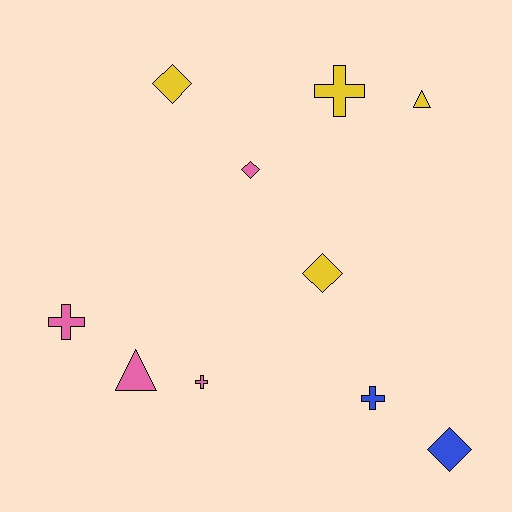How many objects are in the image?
There are 10 objects.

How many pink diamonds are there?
There is 1 pink diamond.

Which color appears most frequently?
Yellow, with 4 objects.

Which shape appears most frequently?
Diamond, with 4 objects.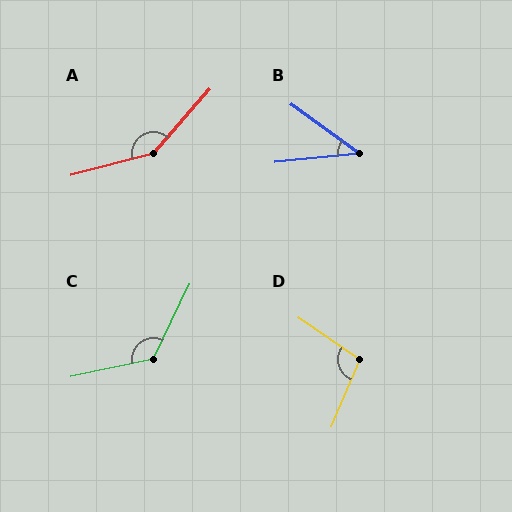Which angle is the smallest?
B, at approximately 41 degrees.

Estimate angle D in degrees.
Approximately 102 degrees.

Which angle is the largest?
A, at approximately 146 degrees.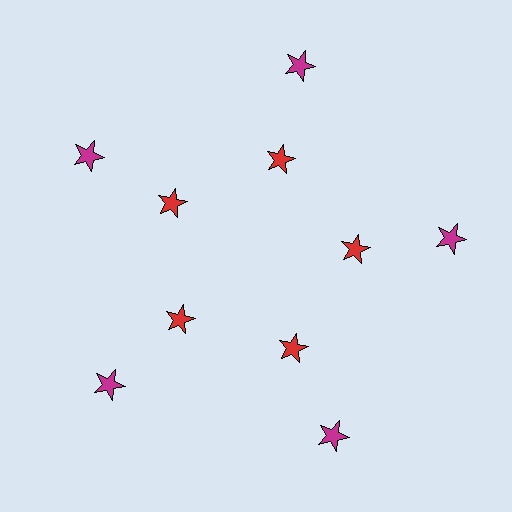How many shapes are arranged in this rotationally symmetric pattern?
There are 10 shapes, arranged in 5 groups of 2.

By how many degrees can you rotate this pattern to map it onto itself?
The pattern maps onto itself every 72 degrees of rotation.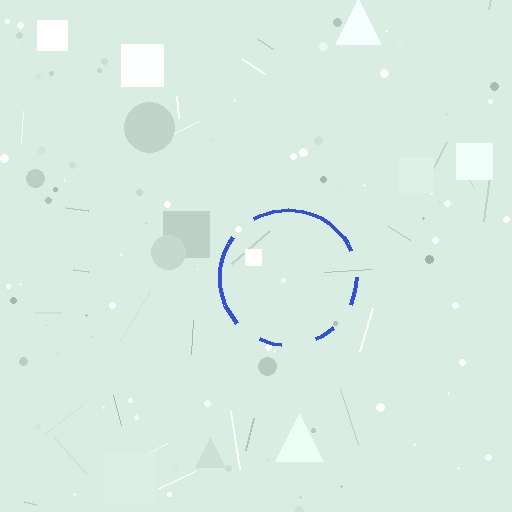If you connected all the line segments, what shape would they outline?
They would outline a circle.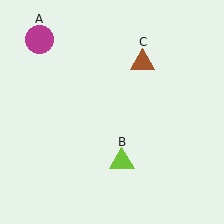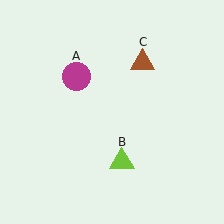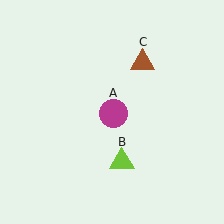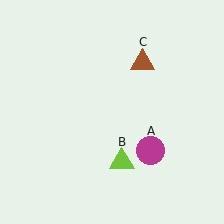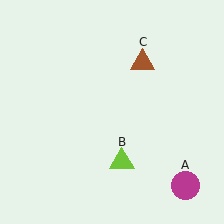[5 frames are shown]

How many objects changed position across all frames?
1 object changed position: magenta circle (object A).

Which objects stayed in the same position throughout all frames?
Lime triangle (object B) and brown triangle (object C) remained stationary.